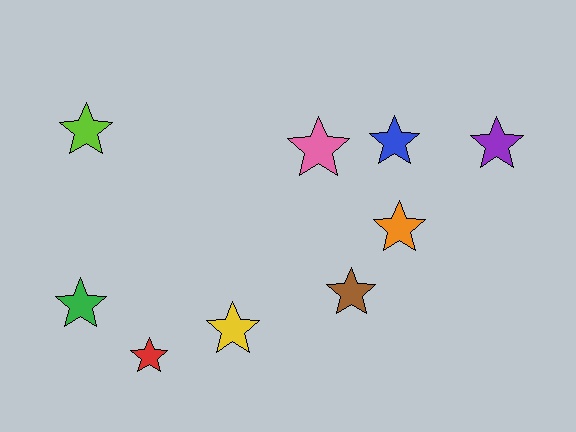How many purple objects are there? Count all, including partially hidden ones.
There is 1 purple object.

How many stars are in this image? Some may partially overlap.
There are 9 stars.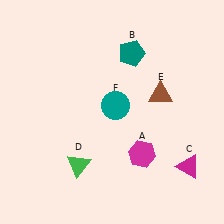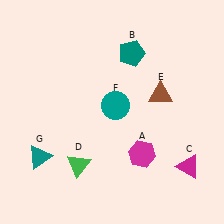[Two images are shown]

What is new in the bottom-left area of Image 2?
A teal triangle (G) was added in the bottom-left area of Image 2.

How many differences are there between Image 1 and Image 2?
There is 1 difference between the two images.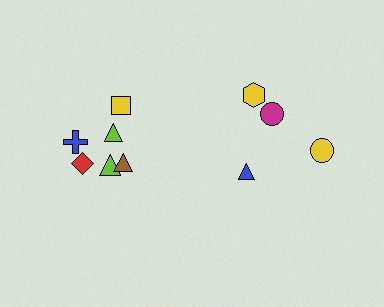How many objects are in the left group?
There are 6 objects.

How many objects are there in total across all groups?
There are 10 objects.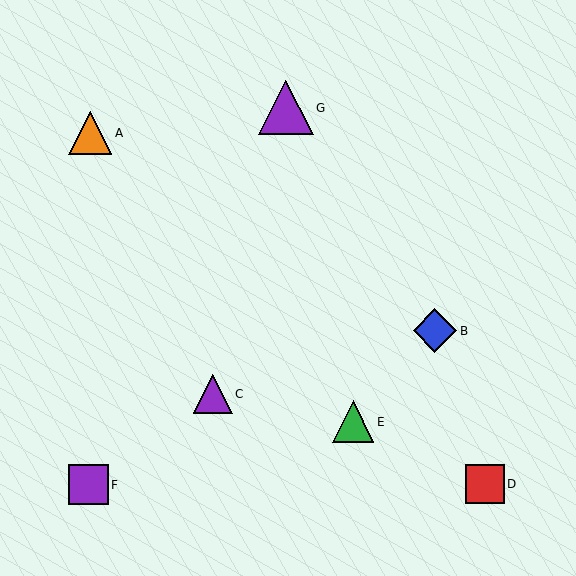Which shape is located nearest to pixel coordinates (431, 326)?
The blue diamond (labeled B) at (435, 331) is nearest to that location.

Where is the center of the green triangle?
The center of the green triangle is at (353, 422).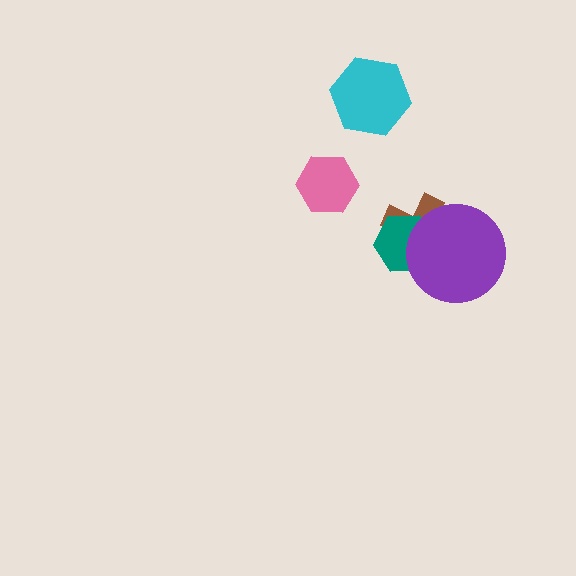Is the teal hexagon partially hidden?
Yes, it is partially covered by another shape.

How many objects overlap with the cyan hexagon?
0 objects overlap with the cyan hexagon.